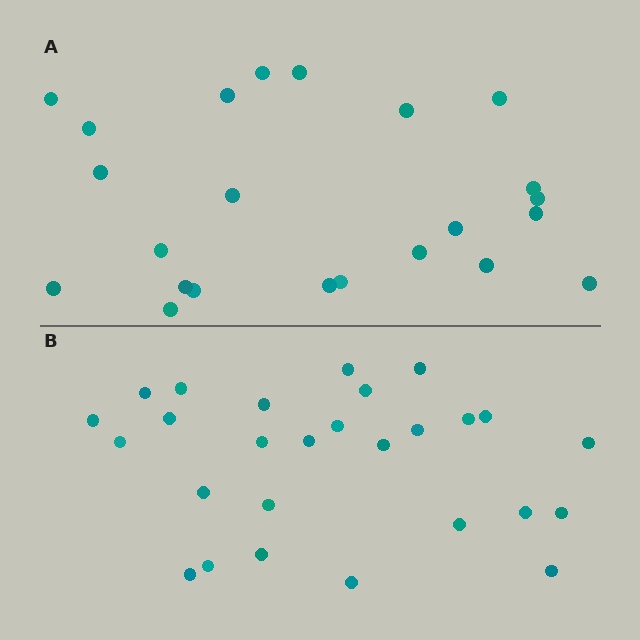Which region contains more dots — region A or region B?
Region B (the bottom region) has more dots.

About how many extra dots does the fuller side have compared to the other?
Region B has about 4 more dots than region A.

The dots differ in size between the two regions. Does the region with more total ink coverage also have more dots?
No. Region A has more total ink coverage because its dots are larger, but region B actually contains more individual dots. Total area can be misleading — the number of items is what matters here.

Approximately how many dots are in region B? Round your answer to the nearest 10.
About 30 dots. (The exact count is 27, which rounds to 30.)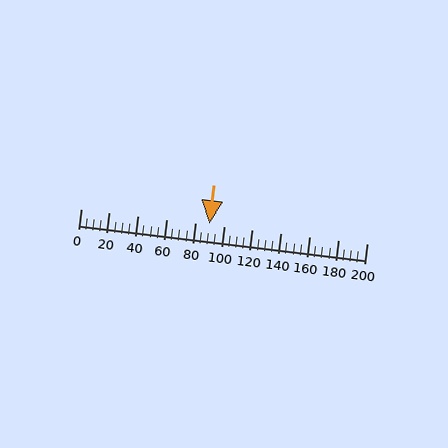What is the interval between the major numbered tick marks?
The major tick marks are spaced 20 units apart.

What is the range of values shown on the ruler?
The ruler shows values from 0 to 200.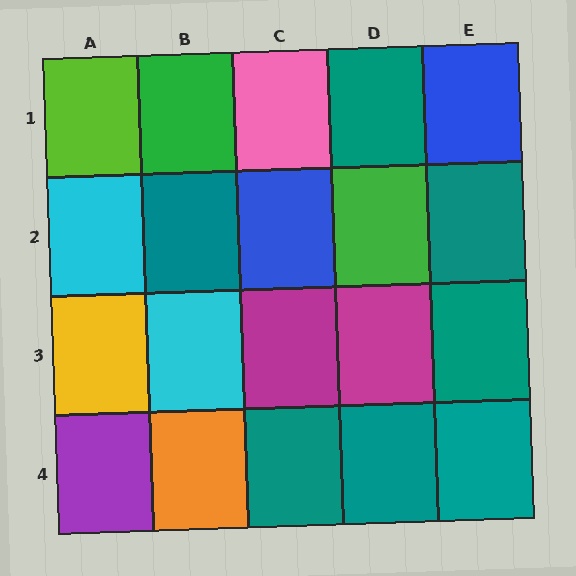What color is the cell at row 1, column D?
Teal.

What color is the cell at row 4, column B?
Orange.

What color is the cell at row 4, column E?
Teal.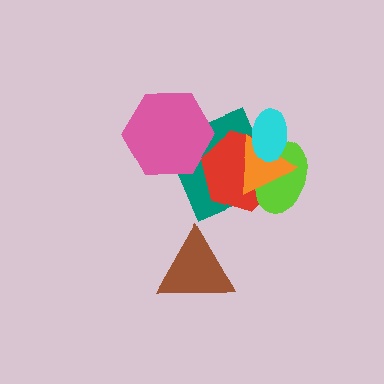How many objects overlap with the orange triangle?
4 objects overlap with the orange triangle.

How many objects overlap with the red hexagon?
4 objects overlap with the red hexagon.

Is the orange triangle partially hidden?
Yes, it is partially covered by another shape.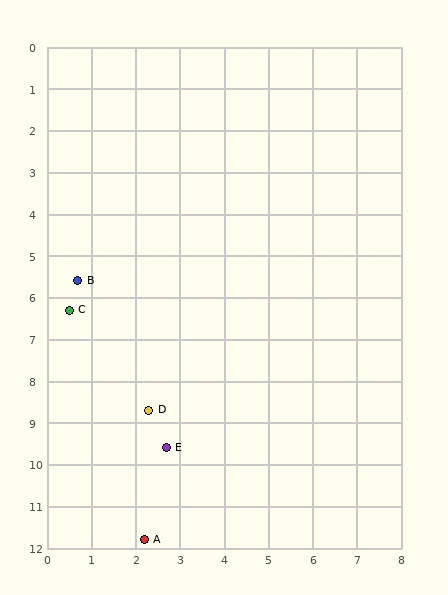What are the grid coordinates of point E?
Point E is at approximately (2.7, 9.6).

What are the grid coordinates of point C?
Point C is at approximately (0.5, 6.3).